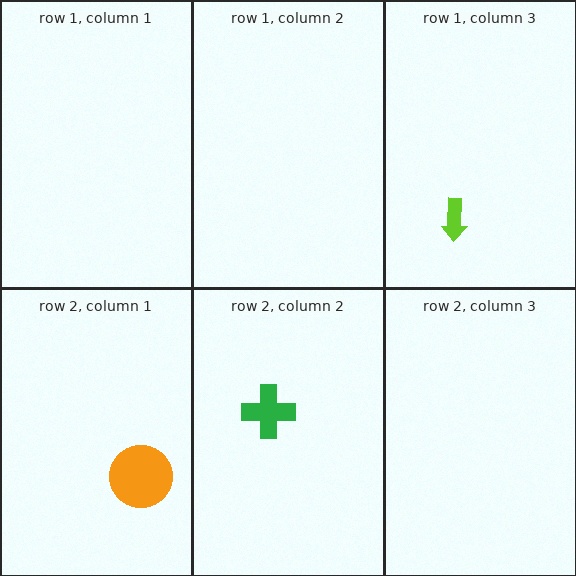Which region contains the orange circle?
The row 2, column 1 region.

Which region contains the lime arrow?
The row 1, column 3 region.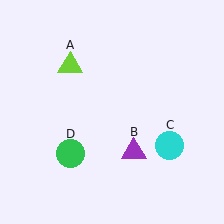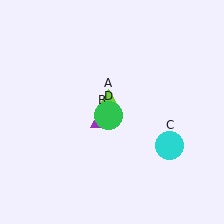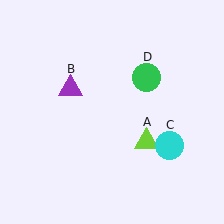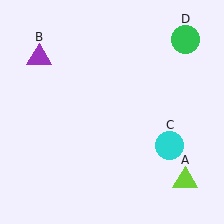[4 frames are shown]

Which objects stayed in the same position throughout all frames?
Cyan circle (object C) remained stationary.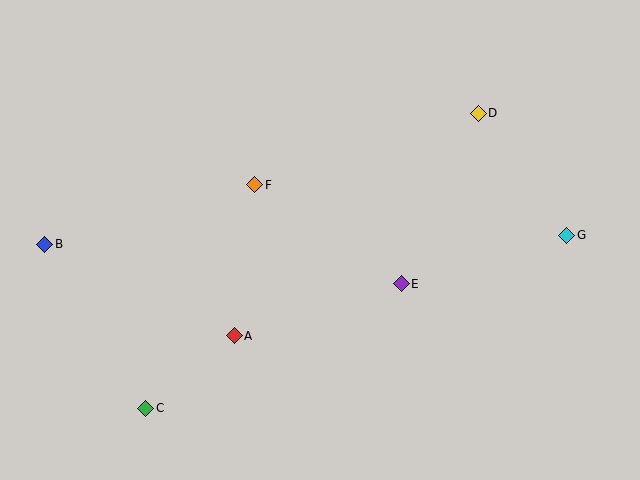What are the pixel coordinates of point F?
Point F is at (255, 185).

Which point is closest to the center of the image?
Point F at (255, 185) is closest to the center.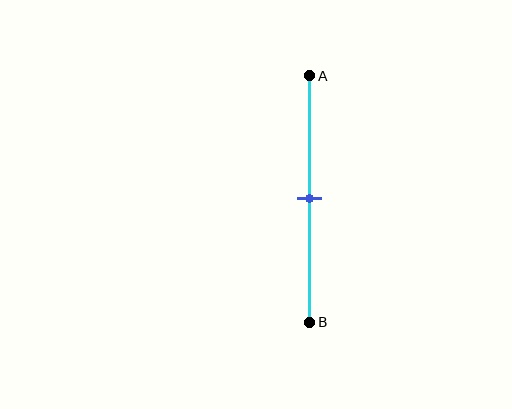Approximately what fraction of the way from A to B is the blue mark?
The blue mark is approximately 50% of the way from A to B.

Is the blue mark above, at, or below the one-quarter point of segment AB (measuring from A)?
The blue mark is below the one-quarter point of segment AB.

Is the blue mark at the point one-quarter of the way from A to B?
No, the mark is at about 50% from A, not at the 25% one-quarter point.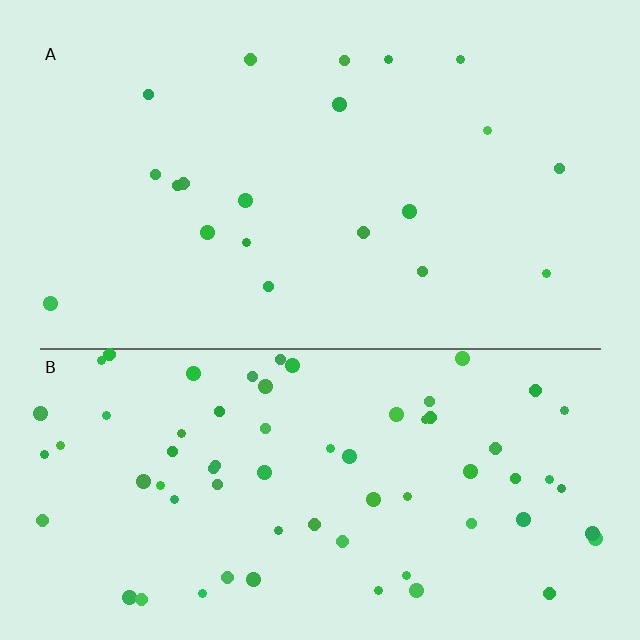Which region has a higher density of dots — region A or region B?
B (the bottom).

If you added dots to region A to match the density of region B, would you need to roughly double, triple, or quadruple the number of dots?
Approximately triple.